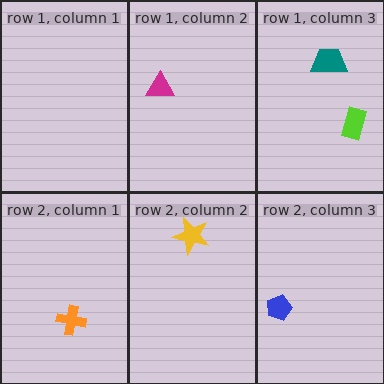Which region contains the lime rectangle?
The row 1, column 3 region.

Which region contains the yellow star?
The row 2, column 2 region.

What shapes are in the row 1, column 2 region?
The magenta triangle.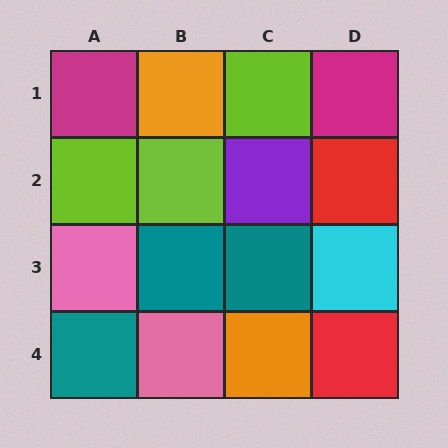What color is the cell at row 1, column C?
Lime.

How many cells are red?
2 cells are red.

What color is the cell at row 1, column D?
Magenta.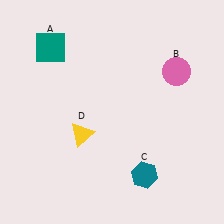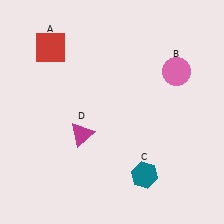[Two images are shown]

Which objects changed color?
A changed from teal to red. D changed from yellow to magenta.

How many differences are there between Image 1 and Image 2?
There are 2 differences between the two images.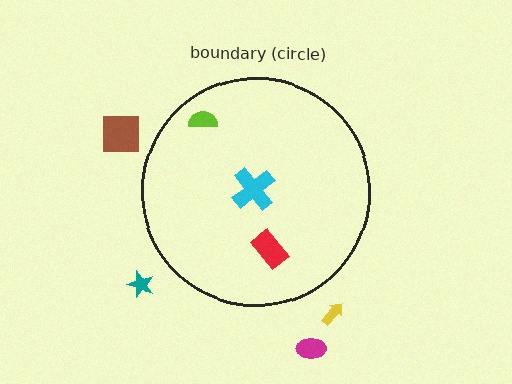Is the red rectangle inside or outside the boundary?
Inside.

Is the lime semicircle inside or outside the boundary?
Inside.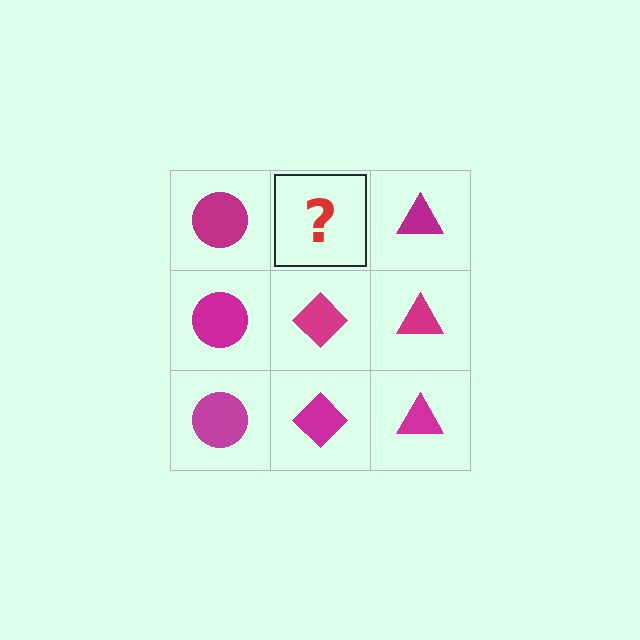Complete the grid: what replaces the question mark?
The question mark should be replaced with a magenta diamond.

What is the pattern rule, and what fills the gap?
The rule is that each column has a consistent shape. The gap should be filled with a magenta diamond.